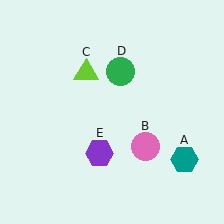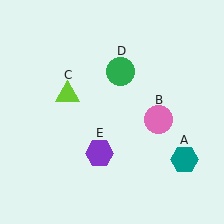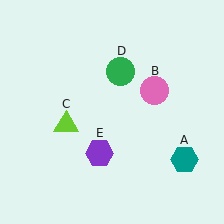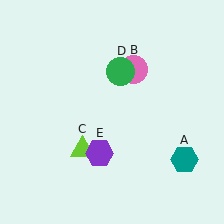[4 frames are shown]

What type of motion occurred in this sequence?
The pink circle (object B), lime triangle (object C) rotated counterclockwise around the center of the scene.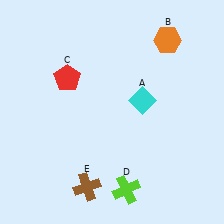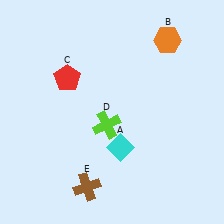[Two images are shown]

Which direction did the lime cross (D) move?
The lime cross (D) moved up.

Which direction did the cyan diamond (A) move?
The cyan diamond (A) moved down.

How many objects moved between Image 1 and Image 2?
2 objects moved between the two images.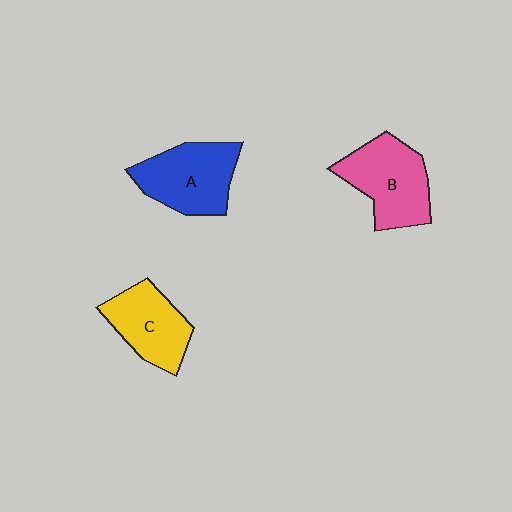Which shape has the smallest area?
Shape C (yellow).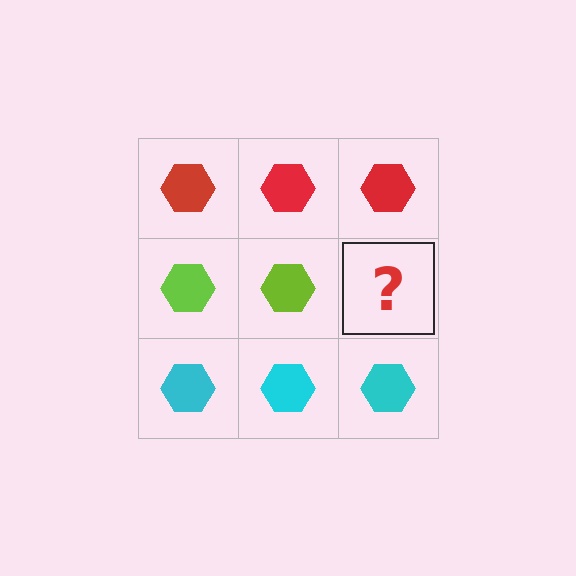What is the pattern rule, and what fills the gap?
The rule is that each row has a consistent color. The gap should be filled with a lime hexagon.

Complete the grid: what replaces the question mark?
The question mark should be replaced with a lime hexagon.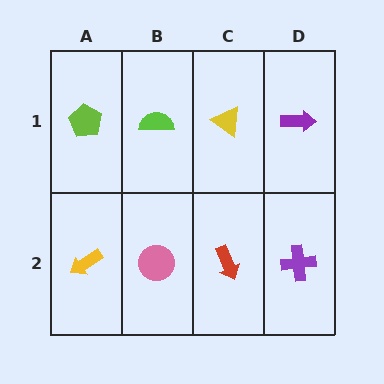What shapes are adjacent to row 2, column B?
A lime semicircle (row 1, column B), a yellow arrow (row 2, column A), a red arrow (row 2, column C).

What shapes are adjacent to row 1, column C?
A red arrow (row 2, column C), a lime semicircle (row 1, column B), a purple arrow (row 1, column D).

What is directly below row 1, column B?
A pink circle.